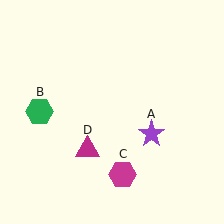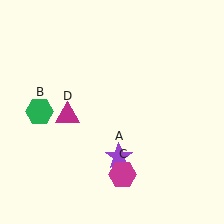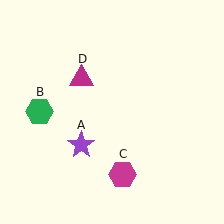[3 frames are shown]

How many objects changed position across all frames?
2 objects changed position: purple star (object A), magenta triangle (object D).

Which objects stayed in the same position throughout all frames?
Green hexagon (object B) and magenta hexagon (object C) remained stationary.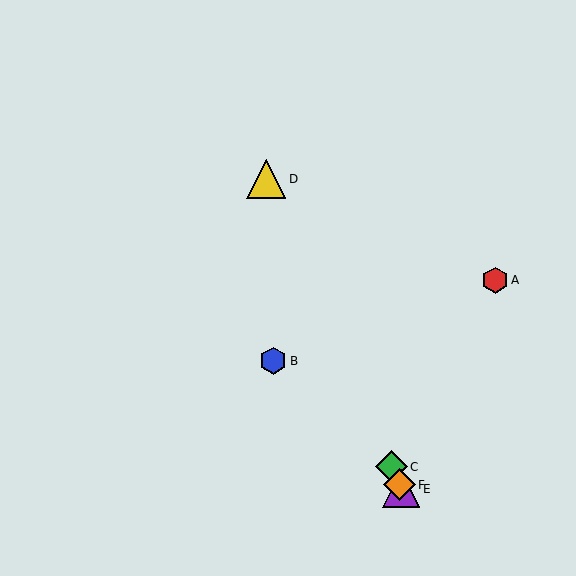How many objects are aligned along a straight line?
4 objects (C, D, E, F) are aligned along a straight line.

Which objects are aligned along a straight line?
Objects C, D, E, F are aligned along a straight line.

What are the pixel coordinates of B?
Object B is at (273, 361).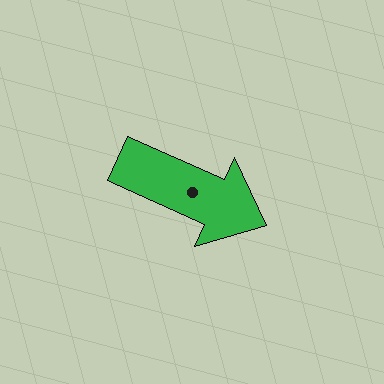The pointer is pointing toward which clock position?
Roughly 4 o'clock.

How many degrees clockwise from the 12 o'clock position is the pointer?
Approximately 114 degrees.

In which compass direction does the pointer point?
Southeast.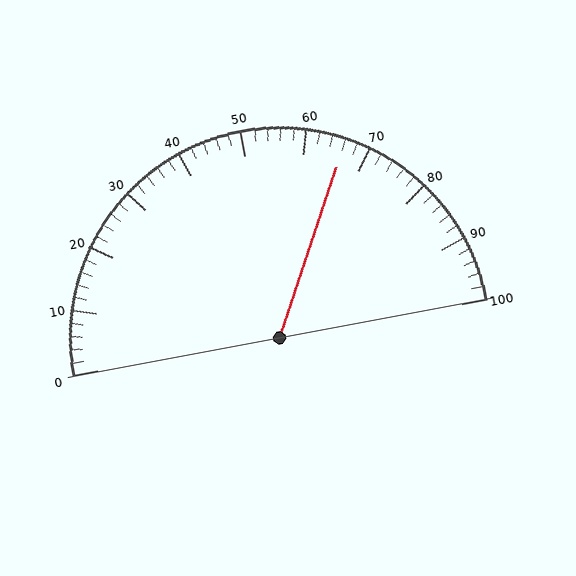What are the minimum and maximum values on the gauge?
The gauge ranges from 0 to 100.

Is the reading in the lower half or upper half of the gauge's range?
The reading is in the upper half of the range (0 to 100).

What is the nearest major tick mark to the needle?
The nearest major tick mark is 70.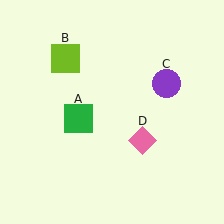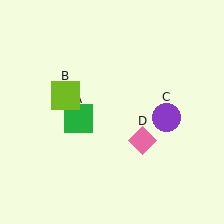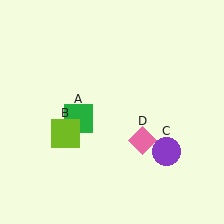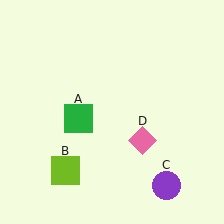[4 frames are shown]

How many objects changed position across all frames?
2 objects changed position: lime square (object B), purple circle (object C).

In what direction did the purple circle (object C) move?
The purple circle (object C) moved down.